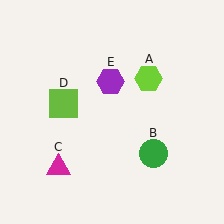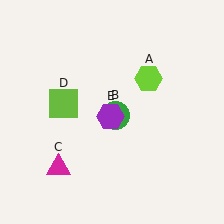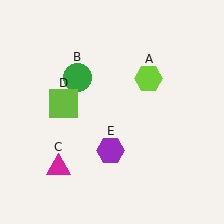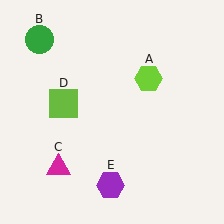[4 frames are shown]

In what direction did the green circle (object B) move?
The green circle (object B) moved up and to the left.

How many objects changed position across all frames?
2 objects changed position: green circle (object B), purple hexagon (object E).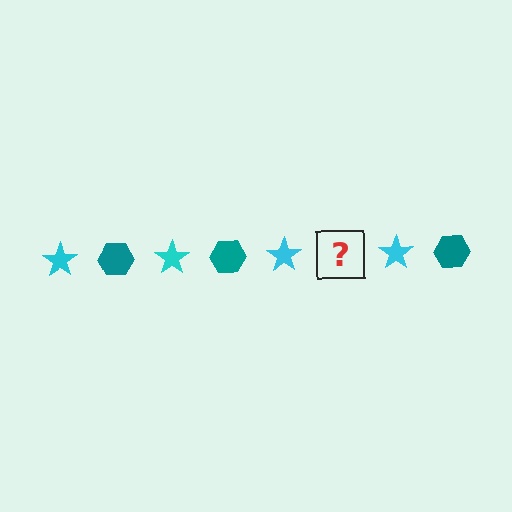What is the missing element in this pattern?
The missing element is a teal hexagon.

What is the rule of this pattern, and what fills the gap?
The rule is that the pattern alternates between cyan star and teal hexagon. The gap should be filled with a teal hexagon.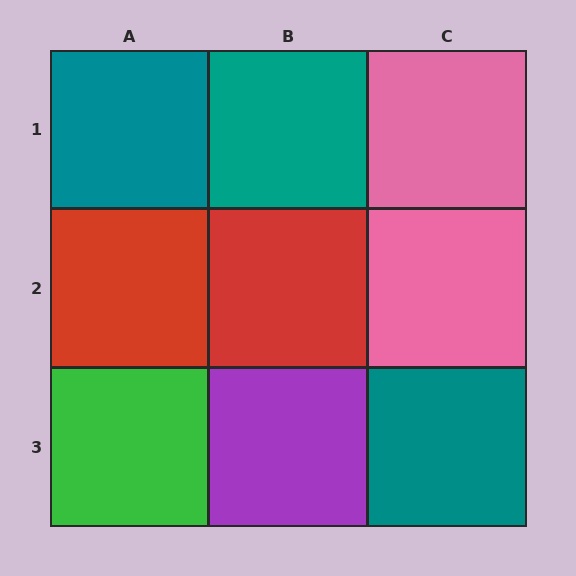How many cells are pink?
2 cells are pink.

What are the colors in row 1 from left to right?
Teal, teal, pink.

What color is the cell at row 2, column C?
Pink.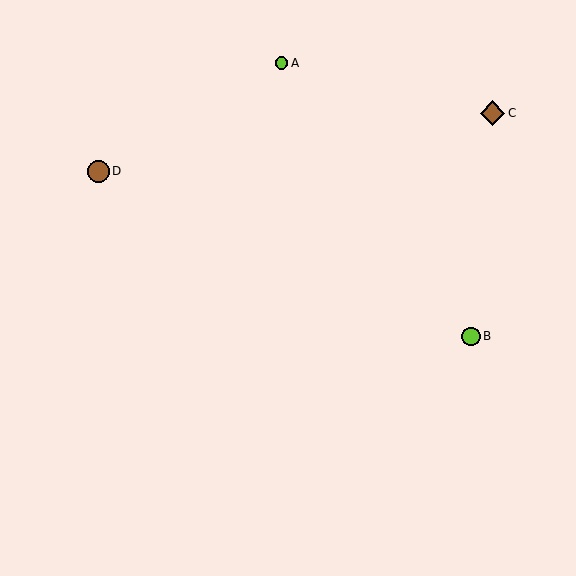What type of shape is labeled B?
Shape B is a lime circle.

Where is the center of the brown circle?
The center of the brown circle is at (98, 171).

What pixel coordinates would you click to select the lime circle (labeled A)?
Click at (281, 63) to select the lime circle A.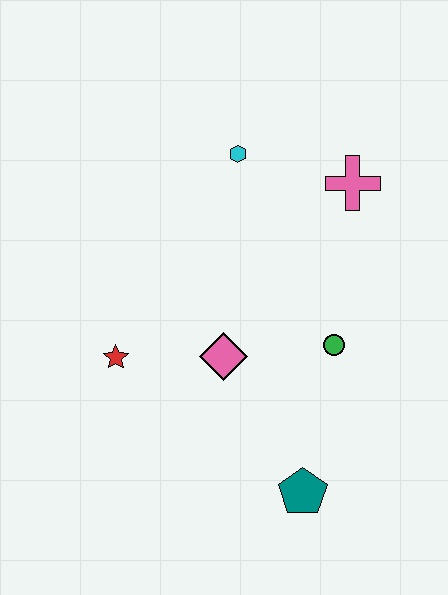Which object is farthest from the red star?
The pink cross is farthest from the red star.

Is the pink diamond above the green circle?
No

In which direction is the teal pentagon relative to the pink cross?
The teal pentagon is below the pink cross.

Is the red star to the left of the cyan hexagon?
Yes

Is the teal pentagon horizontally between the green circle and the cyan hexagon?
Yes